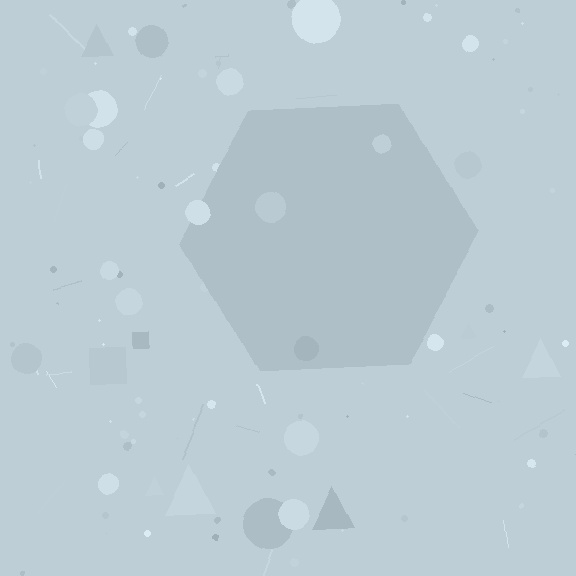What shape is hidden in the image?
A hexagon is hidden in the image.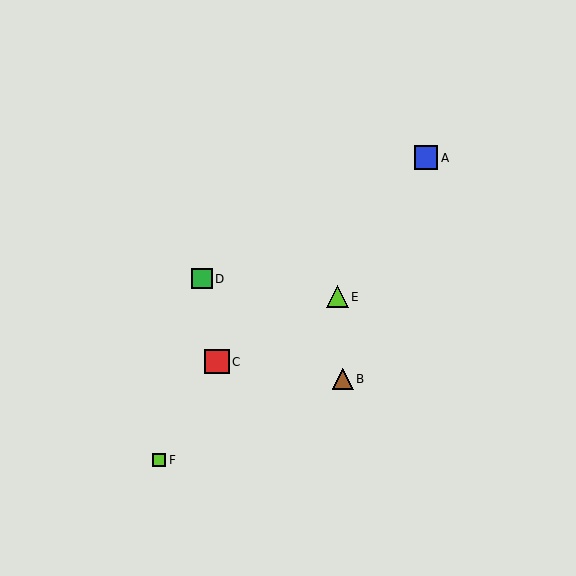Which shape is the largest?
The red square (labeled C) is the largest.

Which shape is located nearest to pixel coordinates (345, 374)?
The brown triangle (labeled B) at (343, 379) is nearest to that location.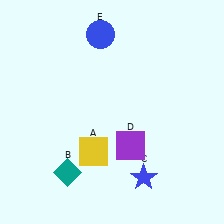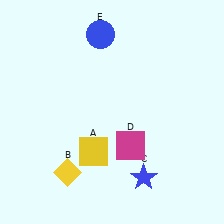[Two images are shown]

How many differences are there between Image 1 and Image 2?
There are 2 differences between the two images.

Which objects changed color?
B changed from teal to yellow. D changed from purple to magenta.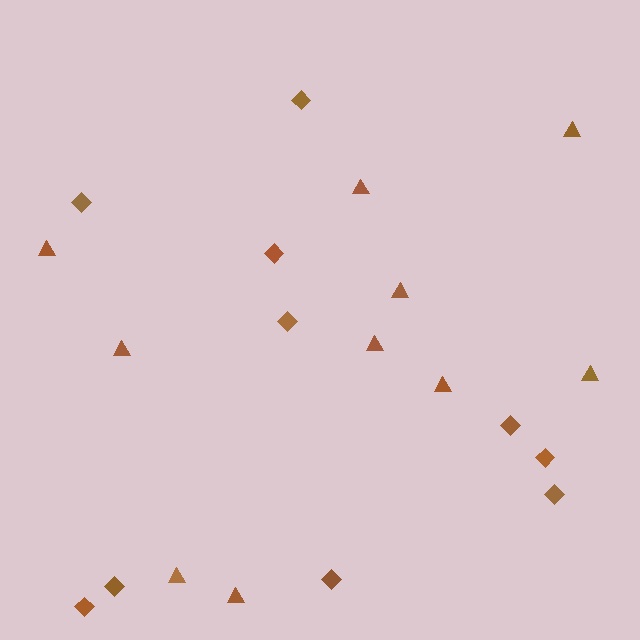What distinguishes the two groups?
There are 2 groups: one group of triangles (10) and one group of diamonds (10).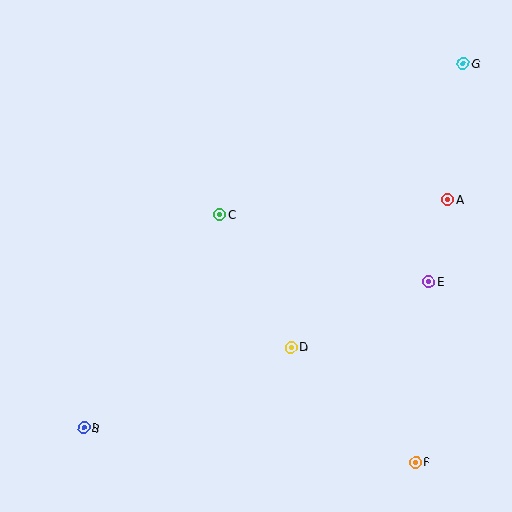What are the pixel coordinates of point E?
Point E is at (429, 282).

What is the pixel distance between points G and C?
The distance between G and C is 286 pixels.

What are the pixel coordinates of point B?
Point B is at (84, 428).